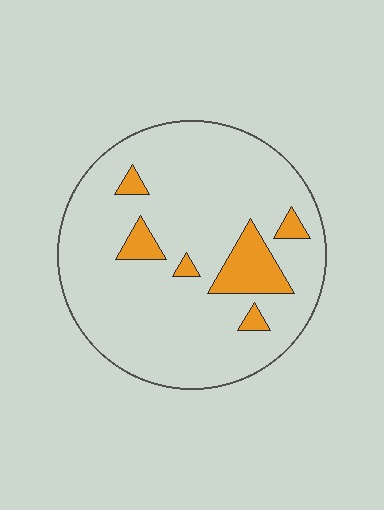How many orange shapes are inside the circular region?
6.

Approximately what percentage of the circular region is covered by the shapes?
Approximately 10%.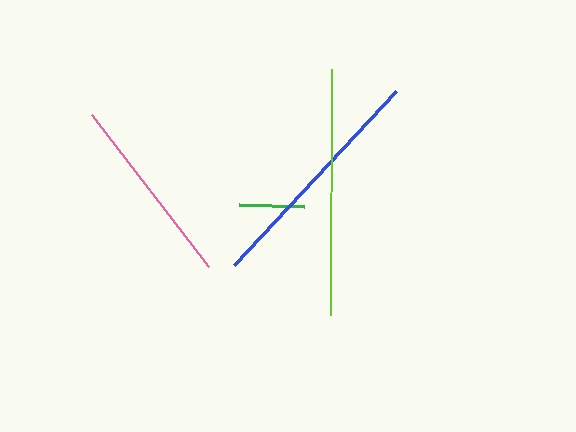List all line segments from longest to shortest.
From longest to shortest: lime, blue, pink, green.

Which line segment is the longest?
The lime line is the longest at approximately 246 pixels.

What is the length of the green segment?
The green segment is approximately 64 pixels long.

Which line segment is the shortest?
The green line is the shortest at approximately 64 pixels.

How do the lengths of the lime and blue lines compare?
The lime and blue lines are approximately the same length.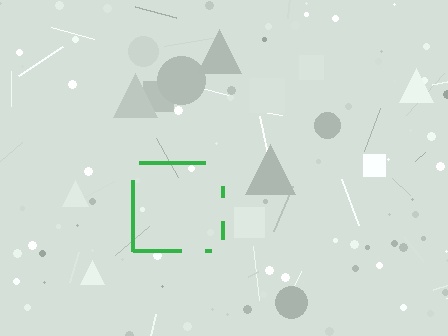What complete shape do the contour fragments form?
The contour fragments form a square.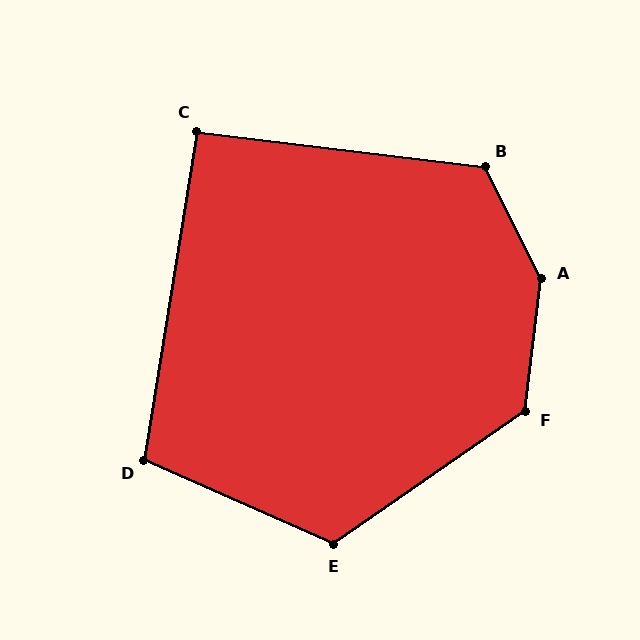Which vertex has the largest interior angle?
A, at approximately 147 degrees.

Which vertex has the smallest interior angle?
C, at approximately 92 degrees.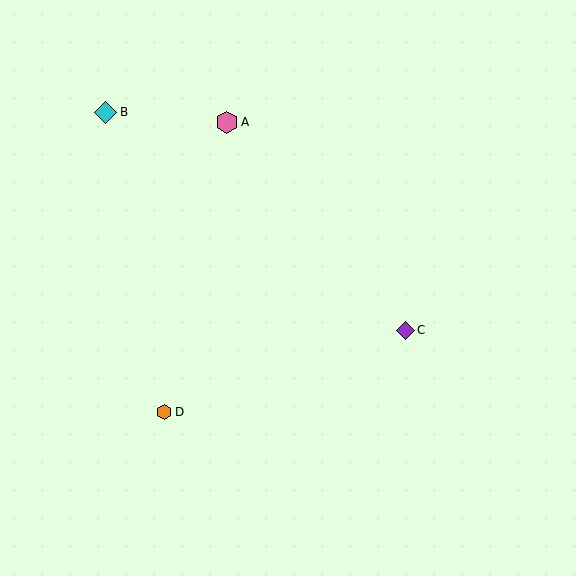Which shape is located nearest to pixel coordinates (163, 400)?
The orange hexagon (labeled D) at (164, 412) is nearest to that location.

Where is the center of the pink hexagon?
The center of the pink hexagon is at (227, 122).